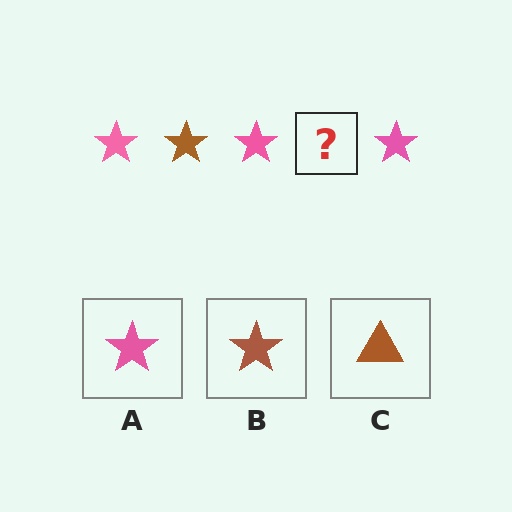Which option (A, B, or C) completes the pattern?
B.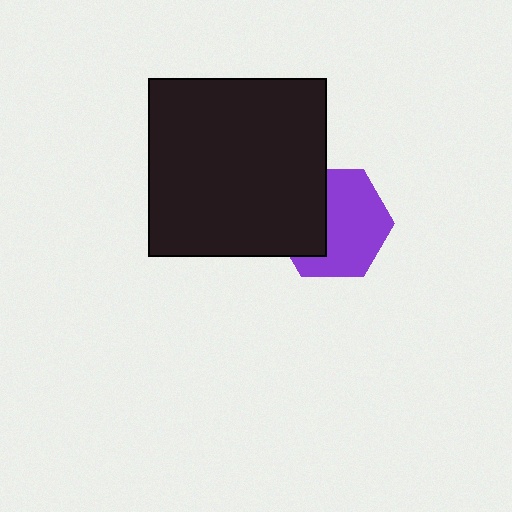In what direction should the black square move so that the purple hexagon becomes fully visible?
The black square should move left. That is the shortest direction to clear the overlap and leave the purple hexagon fully visible.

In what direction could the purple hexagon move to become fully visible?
The purple hexagon could move right. That would shift it out from behind the black square entirely.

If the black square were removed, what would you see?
You would see the complete purple hexagon.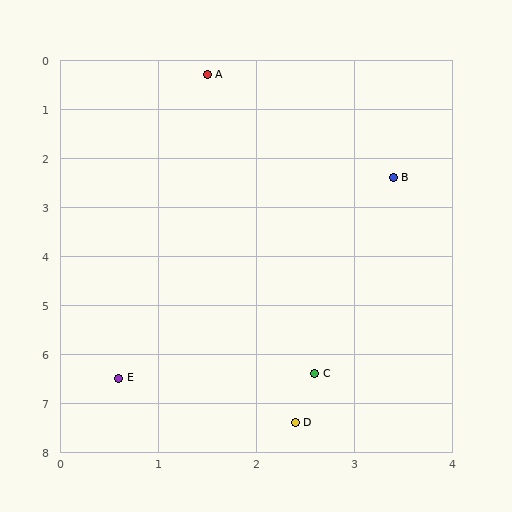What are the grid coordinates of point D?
Point D is at approximately (2.4, 7.4).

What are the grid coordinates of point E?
Point E is at approximately (0.6, 6.5).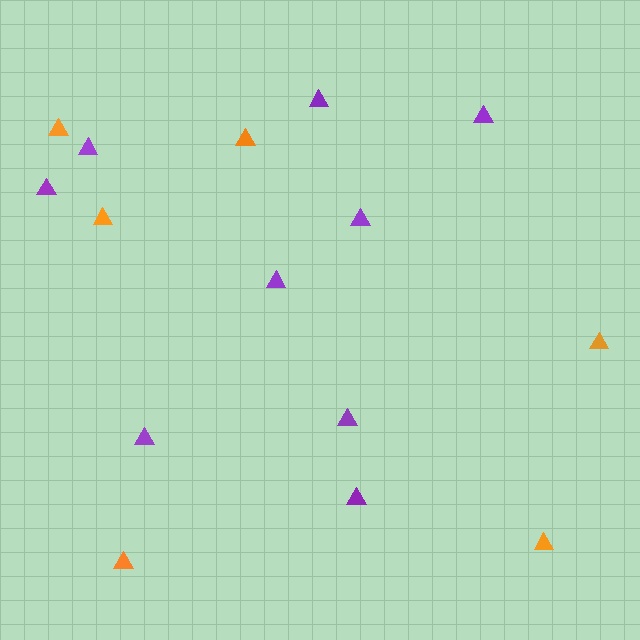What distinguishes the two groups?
There are 2 groups: one group of orange triangles (6) and one group of purple triangles (9).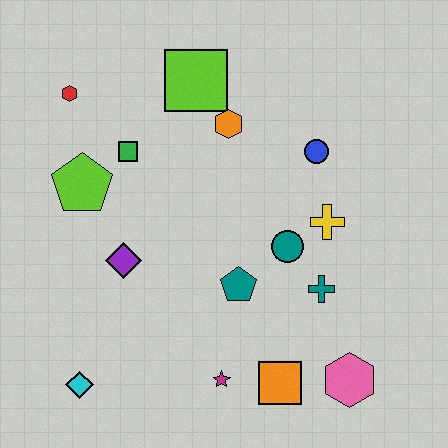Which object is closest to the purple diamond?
The lime pentagon is closest to the purple diamond.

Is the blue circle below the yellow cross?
No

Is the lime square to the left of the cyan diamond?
No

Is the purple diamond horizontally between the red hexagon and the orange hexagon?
Yes